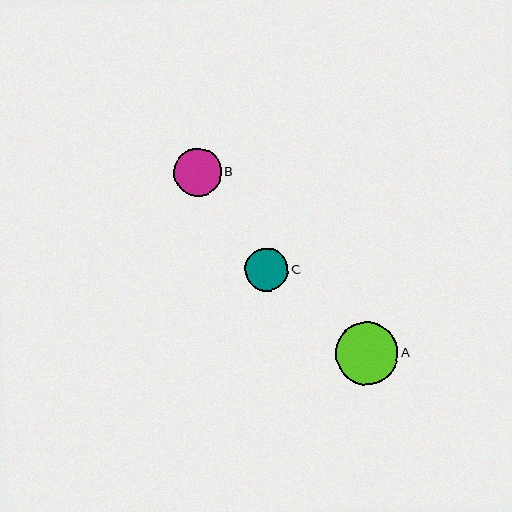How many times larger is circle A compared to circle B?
Circle A is approximately 1.3 times the size of circle B.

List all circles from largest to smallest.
From largest to smallest: A, B, C.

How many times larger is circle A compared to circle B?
Circle A is approximately 1.3 times the size of circle B.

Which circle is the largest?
Circle A is the largest with a size of approximately 62 pixels.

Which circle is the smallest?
Circle C is the smallest with a size of approximately 43 pixels.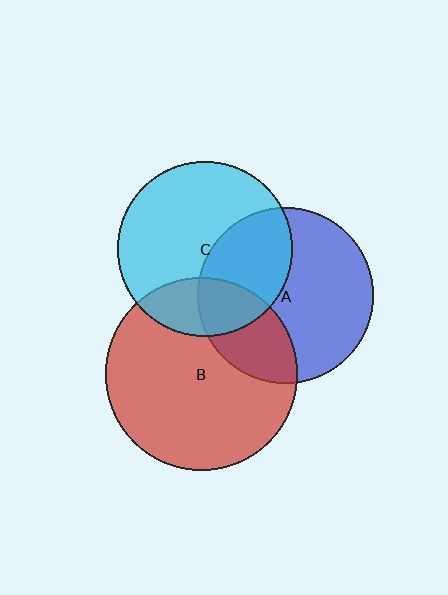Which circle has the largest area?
Circle B (red).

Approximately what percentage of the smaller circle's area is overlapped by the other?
Approximately 30%.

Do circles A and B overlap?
Yes.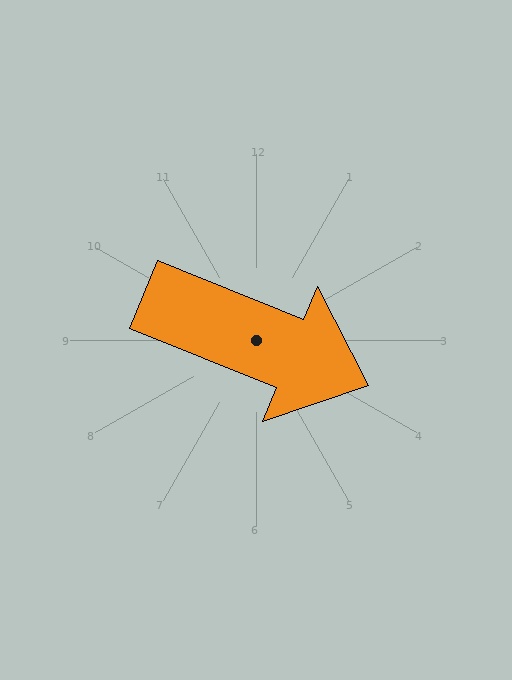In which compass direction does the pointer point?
East.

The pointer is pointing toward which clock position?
Roughly 4 o'clock.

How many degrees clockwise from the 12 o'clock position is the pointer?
Approximately 112 degrees.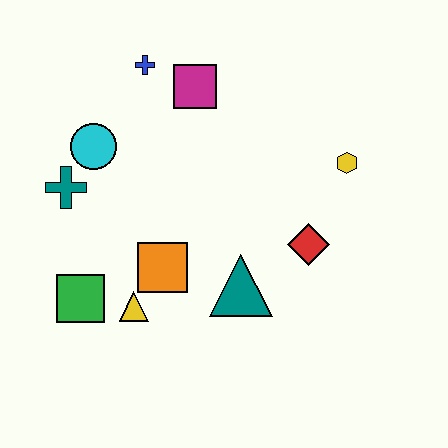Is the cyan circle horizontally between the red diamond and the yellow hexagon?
No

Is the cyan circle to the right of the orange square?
No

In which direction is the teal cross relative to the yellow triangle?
The teal cross is above the yellow triangle.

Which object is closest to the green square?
The yellow triangle is closest to the green square.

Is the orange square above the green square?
Yes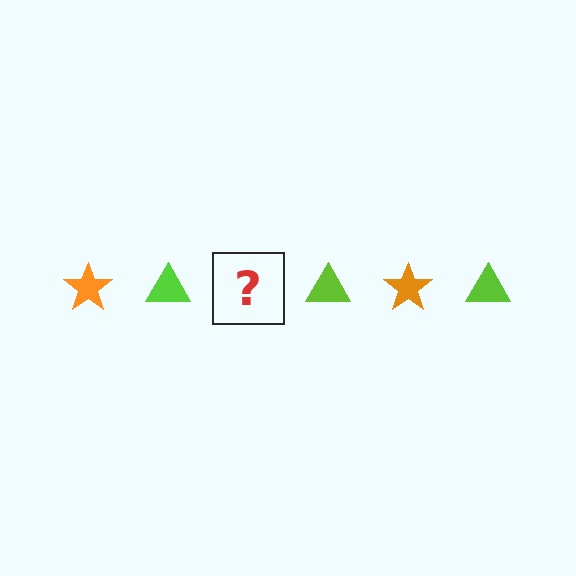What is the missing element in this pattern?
The missing element is an orange star.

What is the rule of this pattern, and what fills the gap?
The rule is that the pattern alternates between orange star and lime triangle. The gap should be filled with an orange star.